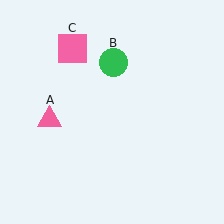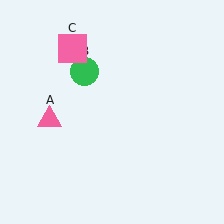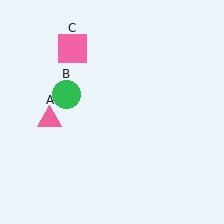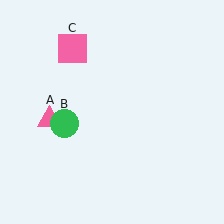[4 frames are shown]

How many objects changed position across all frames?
1 object changed position: green circle (object B).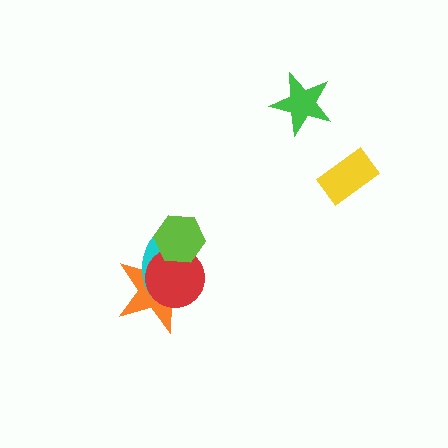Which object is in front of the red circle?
The lime hexagon is in front of the red circle.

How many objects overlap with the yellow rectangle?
0 objects overlap with the yellow rectangle.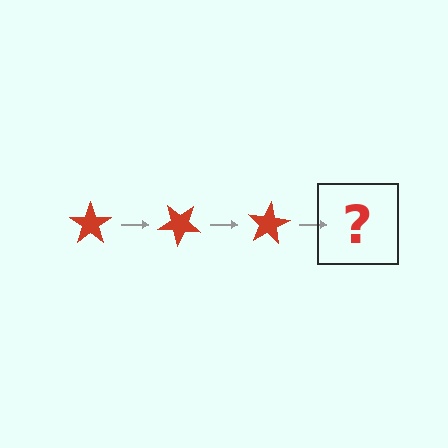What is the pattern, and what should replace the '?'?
The pattern is that the star rotates 40 degrees each step. The '?' should be a red star rotated 120 degrees.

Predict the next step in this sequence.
The next step is a red star rotated 120 degrees.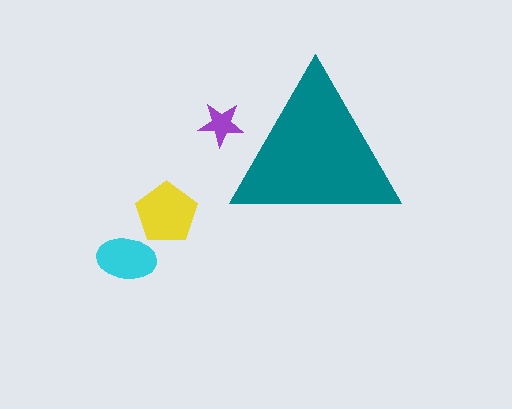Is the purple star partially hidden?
Yes, the purple star is partially hidden behind the teal triangle.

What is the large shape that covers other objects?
A teal triangle.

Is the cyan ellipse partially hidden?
No, the cyan ellipse is fully visible.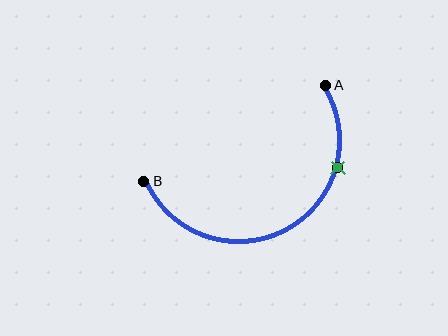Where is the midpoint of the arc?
The arc midpoint is the point on the curve farthest from the straight line joining A and B. It sits below that line.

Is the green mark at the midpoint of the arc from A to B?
No. The green mark lies on the arc but is closer to endpoint A. The arc midpoint would be at the point on the curve equidistant along the arc from both A and B.